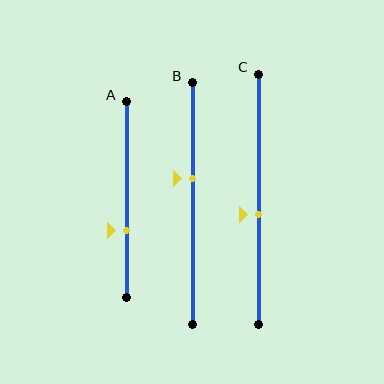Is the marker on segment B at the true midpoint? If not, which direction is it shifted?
No, the marker on segment B is shifted upward by about 10% of the segment length.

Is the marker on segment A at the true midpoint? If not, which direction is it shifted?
No, the marker on segment A is shifted downward by about 16% of the segment length.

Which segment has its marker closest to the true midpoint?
Segment C has its marker closest to the true midpoint.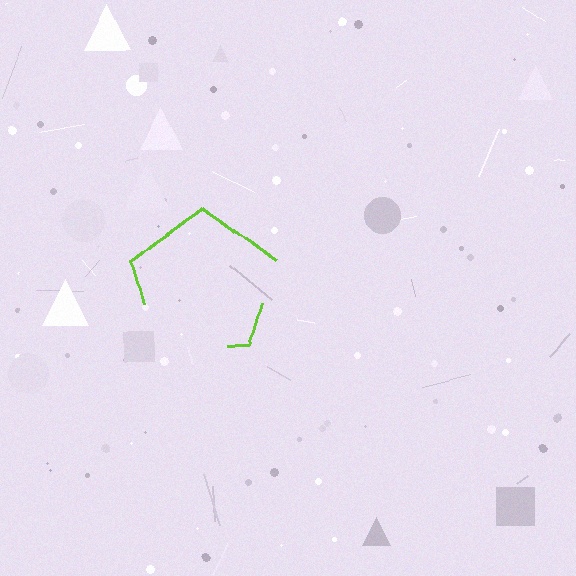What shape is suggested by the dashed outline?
The dashed outline suggests a pentagon.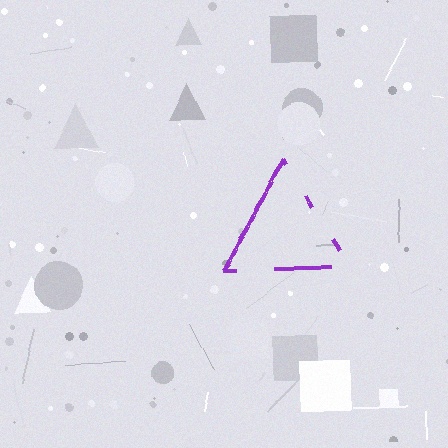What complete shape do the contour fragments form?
The contour fragments form a triangle.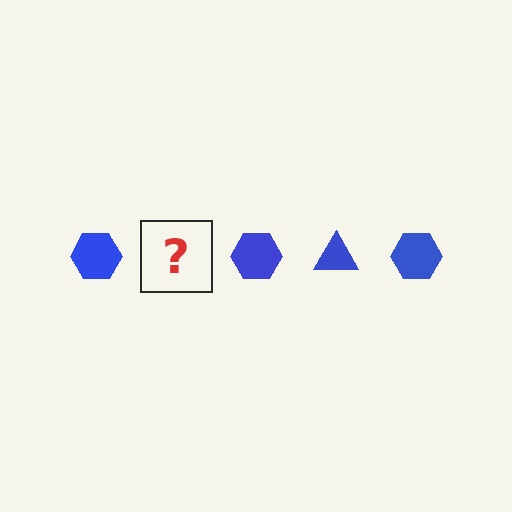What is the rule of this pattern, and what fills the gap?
The rule is that the pattern cycles through hexagon, triangle shapes in blue. The gap should be filled with a blue triangle.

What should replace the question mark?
The question mark should be replaced with a blue triangle.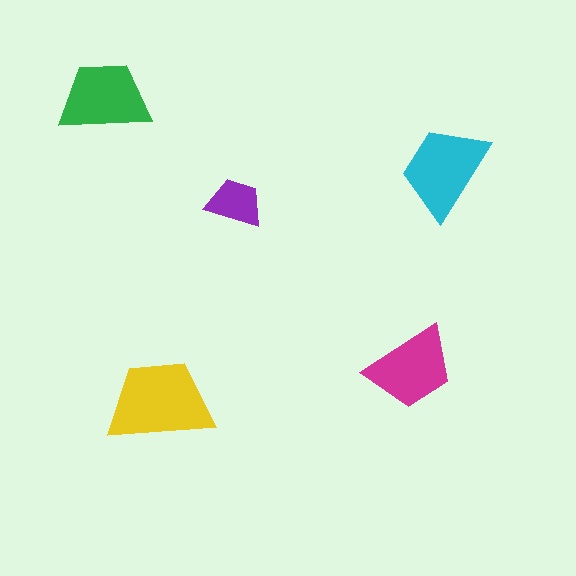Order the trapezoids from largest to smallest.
the yellow one, the cyan one, the green one, the magenta one, the purple one.